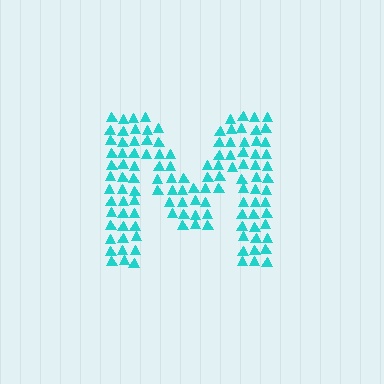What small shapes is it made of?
It is made of small triangles.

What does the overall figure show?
The overall figure shows the letter M.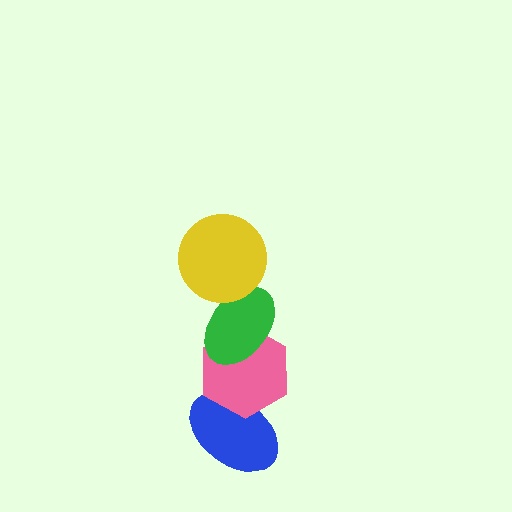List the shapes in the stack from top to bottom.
From top to bottom: the yellow circle, the green ellipse, the pink hexagon, the blue ellipse.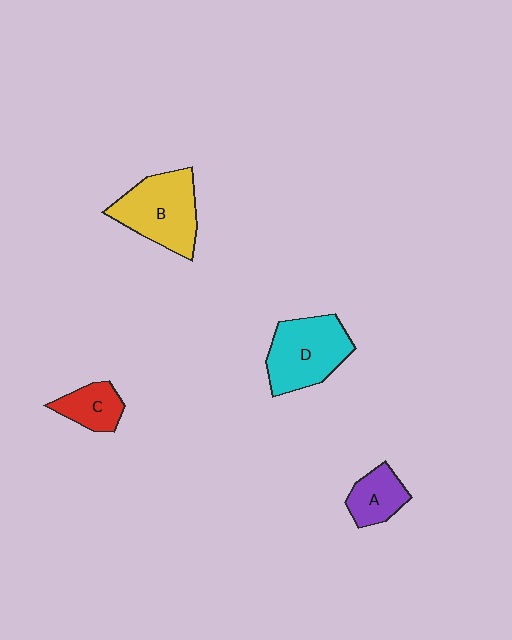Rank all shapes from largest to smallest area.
From largest to smallest: B (yellow), D (cyan), A (purple), C (red).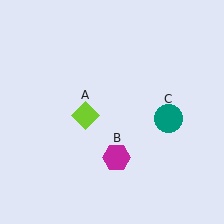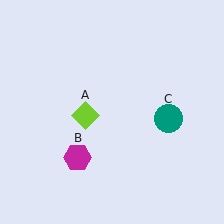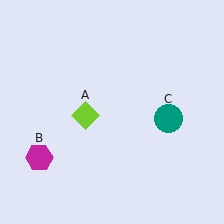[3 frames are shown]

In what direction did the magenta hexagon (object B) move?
The magenta hexagon (object B) moved left.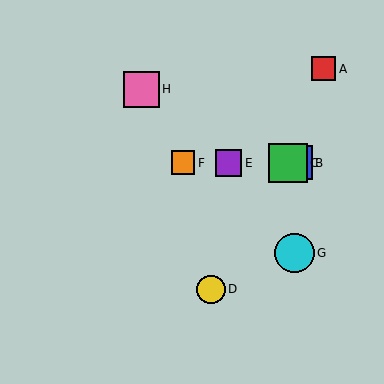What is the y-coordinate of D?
Object D is at y≈289.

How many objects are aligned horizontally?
4 objects (B, C, E, F) are aligned horizontally.